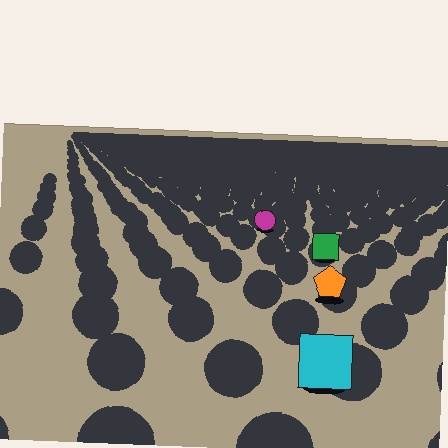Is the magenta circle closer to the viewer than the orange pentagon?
No. The orange pentagon is closer — you can tell from the texture gradient: the ground texture is coarser near it.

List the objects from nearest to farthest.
From nearest to farthest: the cyan square, the orange pentagon, the green square, the magenta circle.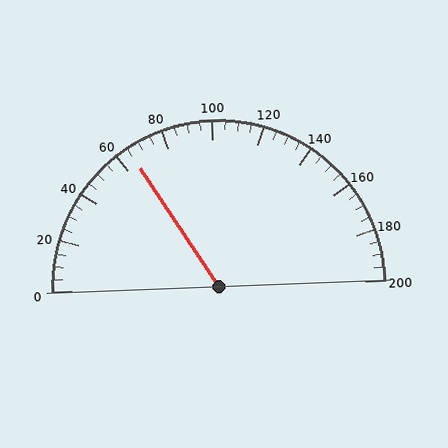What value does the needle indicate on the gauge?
The needle indicates approximately 65.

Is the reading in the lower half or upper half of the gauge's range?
The reading is in the lower half of the range (0 to 200).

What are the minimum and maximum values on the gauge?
The gauge ranges from 0 to 200.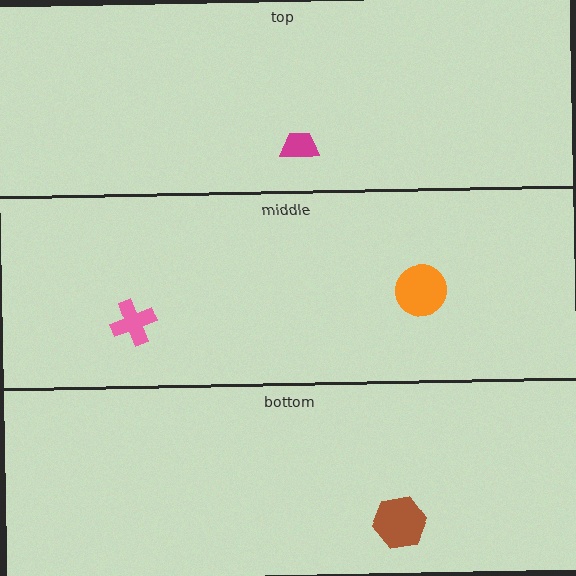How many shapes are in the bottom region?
1.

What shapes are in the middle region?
The pink cross, the orange circle.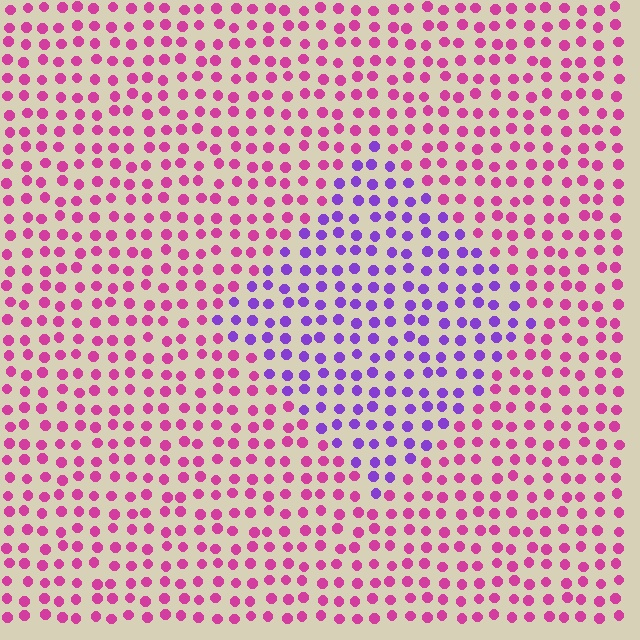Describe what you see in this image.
The image is filled with small magenta elements in a uniform arrangement. A diamond-shaped region is visible where the elements are tinted to a slightly different hue, forming a subtle color boundary.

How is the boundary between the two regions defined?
The boundary is defined purely by a slight shift in hue (about 52 degrees). Spacing, size, and orientation are identical on both sides.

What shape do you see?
I see a diamond.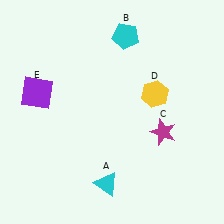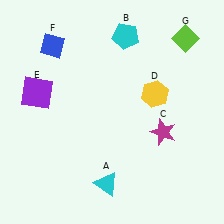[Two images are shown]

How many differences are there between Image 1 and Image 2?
There are 2 differences between the two images.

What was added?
A blue diamond (F), a lime diamond (G) were added in Image 2.